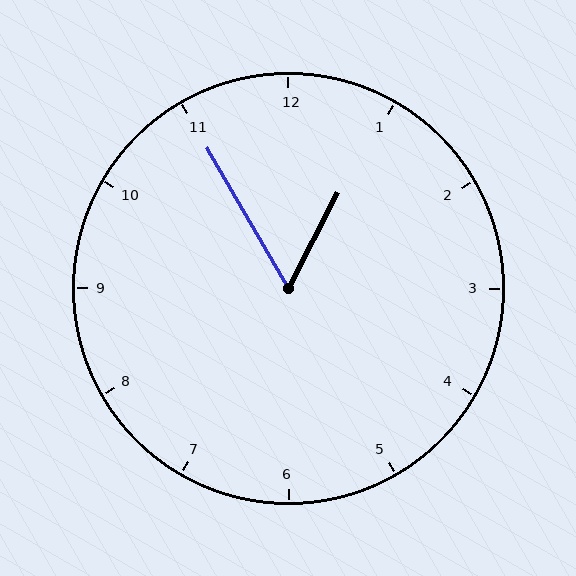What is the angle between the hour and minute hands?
Approximately 58 degrees.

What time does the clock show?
12:55.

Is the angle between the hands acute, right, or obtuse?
It is acute.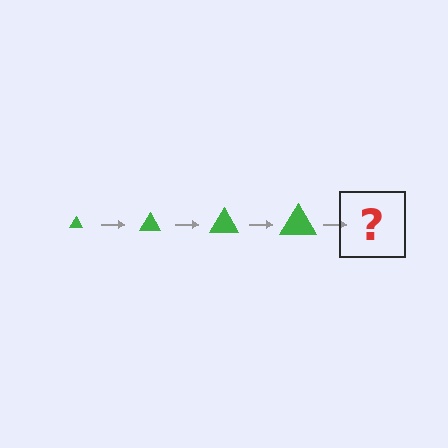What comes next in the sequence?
The next element should be a green triangle, larger than the previous one.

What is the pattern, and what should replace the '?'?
The pattern is that the triangle gets progressively larger each step. The '?' should be a green triangle, larger than the previous one.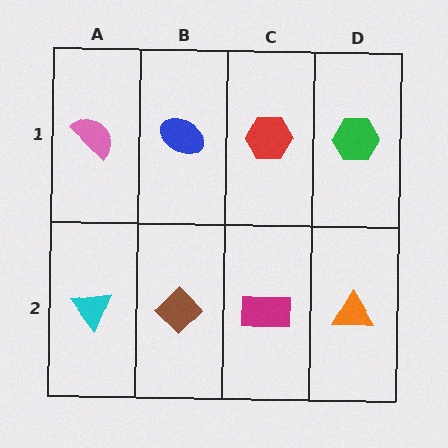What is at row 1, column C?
A red hexagon.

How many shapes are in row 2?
4 shapes.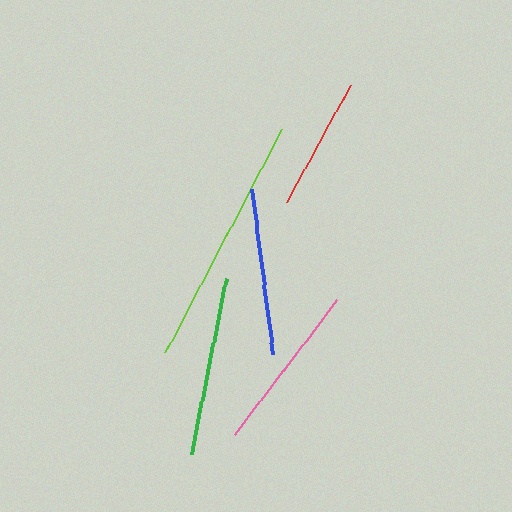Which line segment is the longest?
The lime line is the longest at approximately 252 pixels.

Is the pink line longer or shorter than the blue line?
The pink line is longer than the blue line.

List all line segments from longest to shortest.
From longest to shortest: lime, green, pink, blue, red.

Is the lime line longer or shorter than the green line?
The lime line is longer than the green line.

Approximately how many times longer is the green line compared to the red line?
The green line is approximately 1.3 times the length of the red line.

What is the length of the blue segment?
The blue segment is approximately 167 pixels long.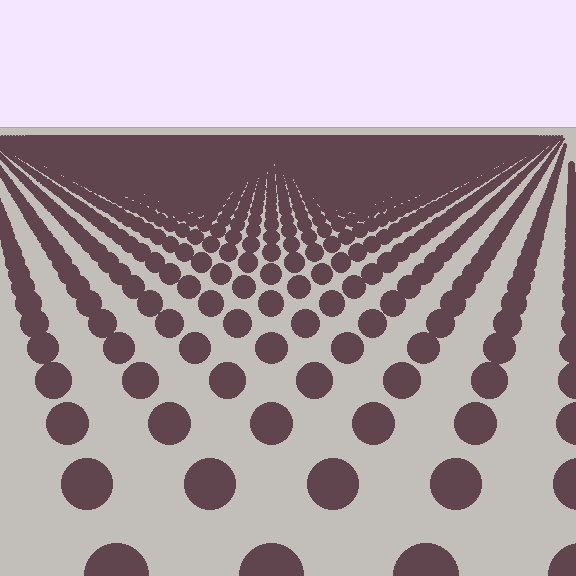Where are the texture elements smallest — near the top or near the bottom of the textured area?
Near the top.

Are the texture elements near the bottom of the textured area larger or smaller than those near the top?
Larger. Near the bottom, elements are closer to the viewer and appear at a bigger on-screen size.